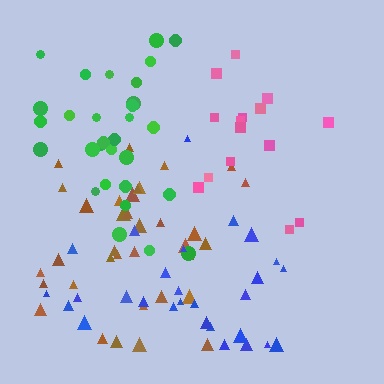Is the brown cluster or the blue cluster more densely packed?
Brown.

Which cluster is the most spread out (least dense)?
Pink.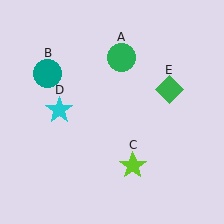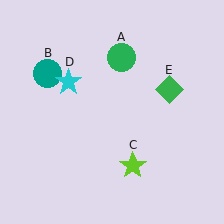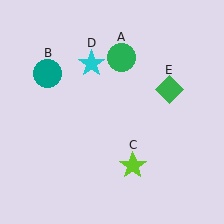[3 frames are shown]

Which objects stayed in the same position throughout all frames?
Green circle (object A) and teal circle (object B) and lime star (object C) and green diamond (object E) remained stationary.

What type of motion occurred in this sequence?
The cyan star (object D) rotated clockwise around the center of the scene.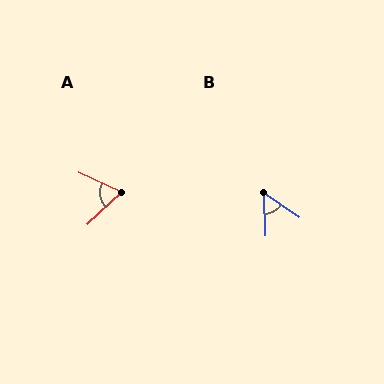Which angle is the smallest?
B, at approximately 53 degrees.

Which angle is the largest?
A, at approximately 67 degrees.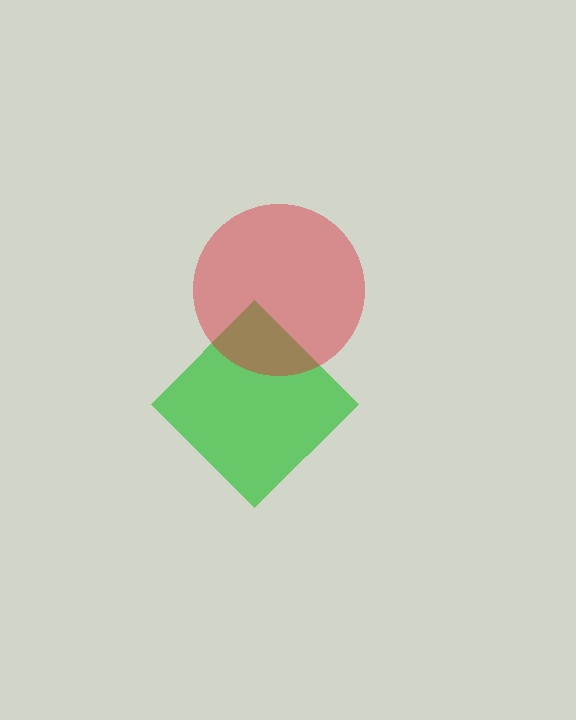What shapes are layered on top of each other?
The layered shapes are: a green diamond, a red circle.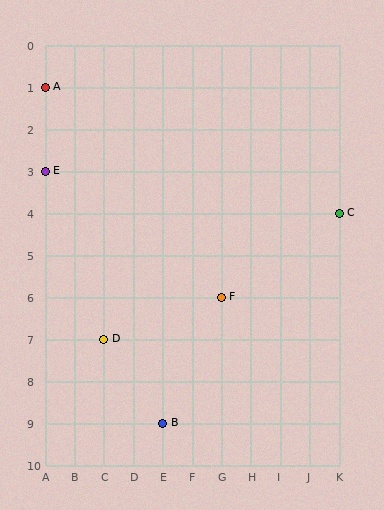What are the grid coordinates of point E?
Point E is at grid coordinates (A, 3).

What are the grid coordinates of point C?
Point C is at grid coordinates (K, 4).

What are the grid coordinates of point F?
Point F is at grid coordinates (G, 6).